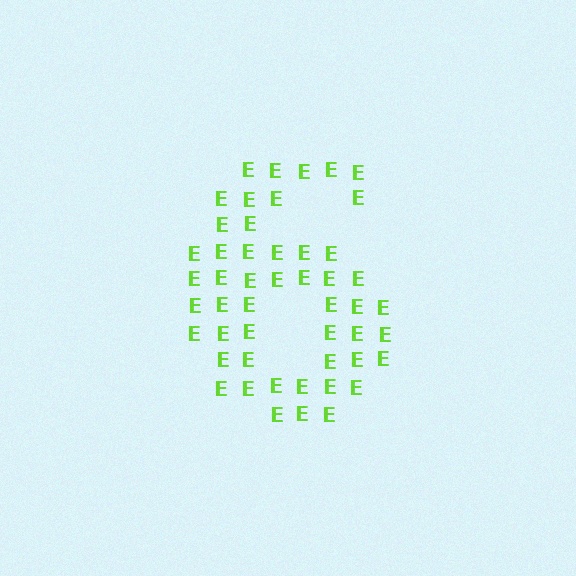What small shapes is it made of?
It is made of small letter E's.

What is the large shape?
The large shape is the digit 6.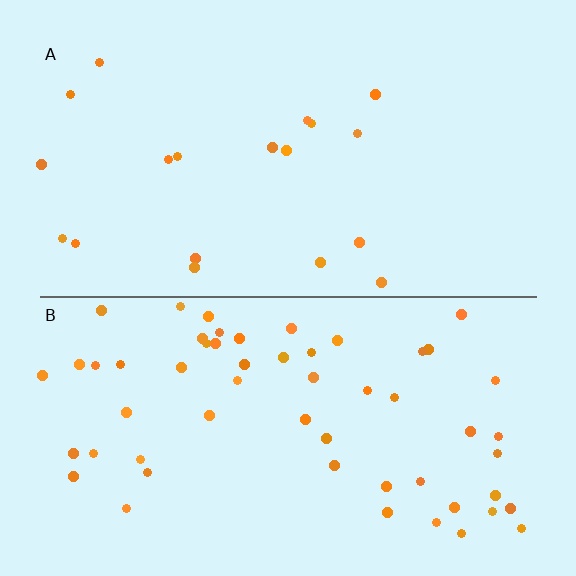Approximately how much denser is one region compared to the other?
Approximately 3.0× — region B over region A.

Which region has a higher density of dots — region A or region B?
B (the bottom).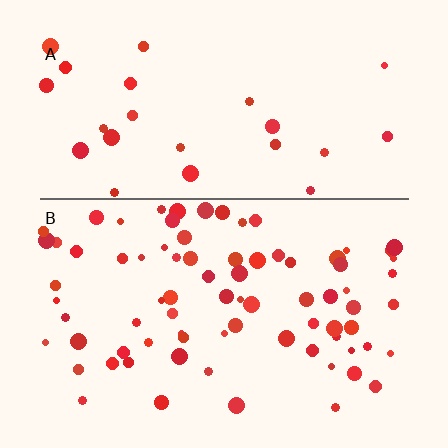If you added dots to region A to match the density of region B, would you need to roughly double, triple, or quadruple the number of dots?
Approximately triple.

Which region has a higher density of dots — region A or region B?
B (the bottom).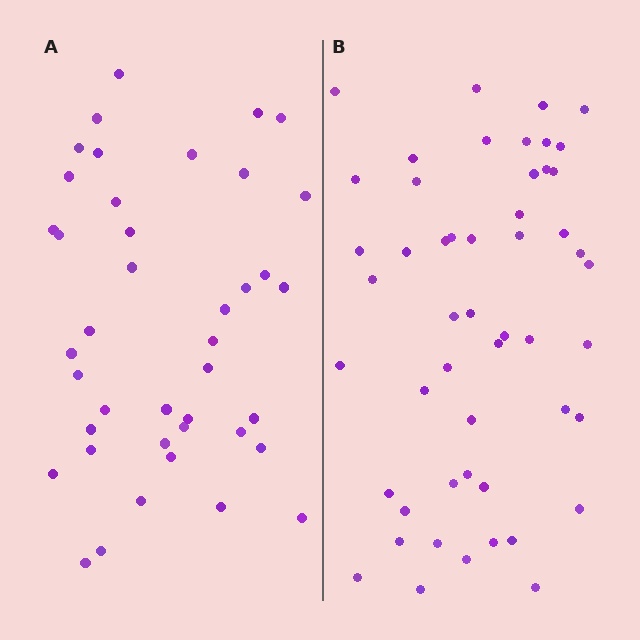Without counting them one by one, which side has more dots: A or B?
Region B (the right region) has more dots.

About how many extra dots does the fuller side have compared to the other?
Region B has roughly 10 or so more dots than region A.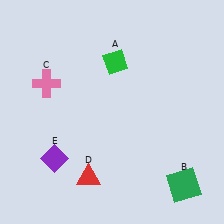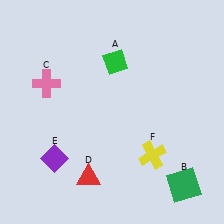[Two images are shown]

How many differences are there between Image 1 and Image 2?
There is 1 difference between the two images.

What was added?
A yellow cross (F) was added in Image 2.